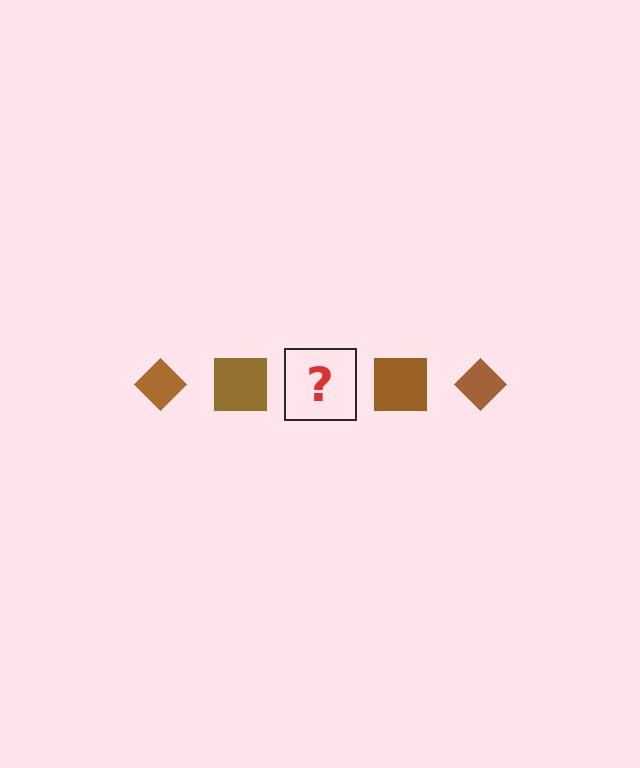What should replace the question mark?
The question mark should be replaced with a brown diamond.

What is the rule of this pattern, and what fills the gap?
The rule is that the pattern cycles through diamond, square shapes in brown. The gap should be filled with a brown diamond.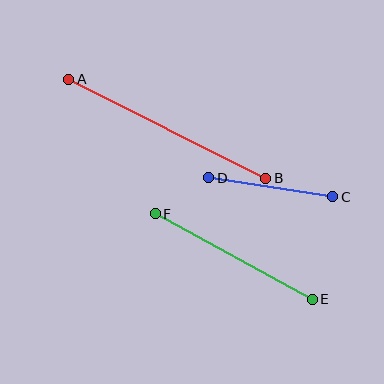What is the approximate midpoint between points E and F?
The midpoint is at approximately (234, 257) pixels.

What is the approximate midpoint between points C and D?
The midpoint is at approximately (271, 187) pixels.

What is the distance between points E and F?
The distance is approximately 179 pixels.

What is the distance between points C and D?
The distance is approximately 125 pixels.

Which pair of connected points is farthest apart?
Points A and B are farthest apart.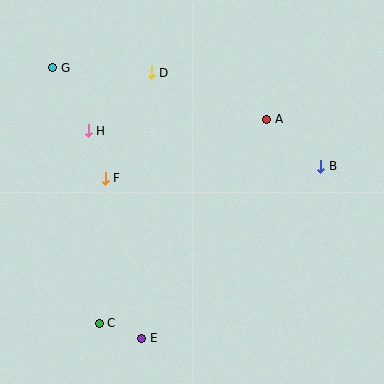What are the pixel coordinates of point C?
Point C is at (99, 323).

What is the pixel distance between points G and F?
The distance between G and F is 122 pixels.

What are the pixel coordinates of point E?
Point E is at (142, 338).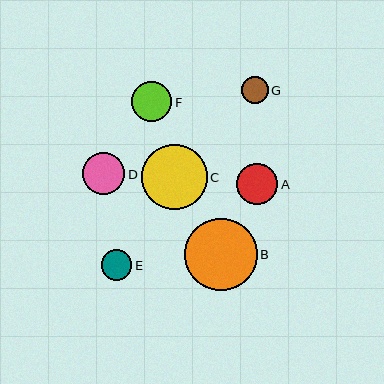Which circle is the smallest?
Circle G is the smallest with a size of approximately 27 pixels.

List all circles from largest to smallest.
From largest to smallest: B, C, D, A, F, E, G.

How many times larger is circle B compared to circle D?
Circle B is approximately 1.7 times the size of circle D.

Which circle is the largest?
Circle B is the largest with a size of approximately 73 pixels.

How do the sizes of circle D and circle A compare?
Circle D and circle A are approximately the same size.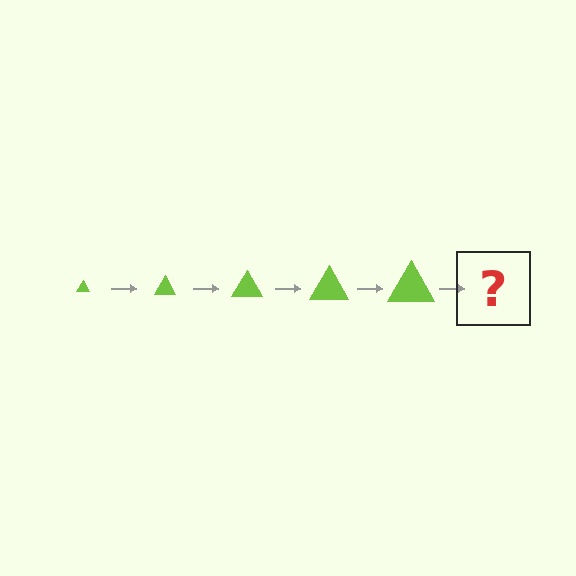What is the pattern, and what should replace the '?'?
The pattern is that the triangle gets progressively larger each step. The '?' should be a lime triangle, larger than the previous one.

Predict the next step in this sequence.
The next step is a lime triangle, larger than the previous one.